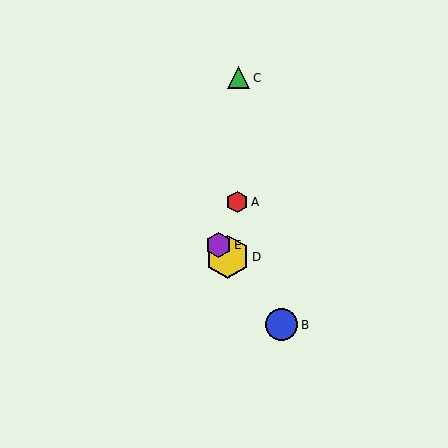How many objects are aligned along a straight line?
3 objects (B, D, E) are aligned along a straight line.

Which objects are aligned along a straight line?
Objects B, D, E are aligned along a straight line.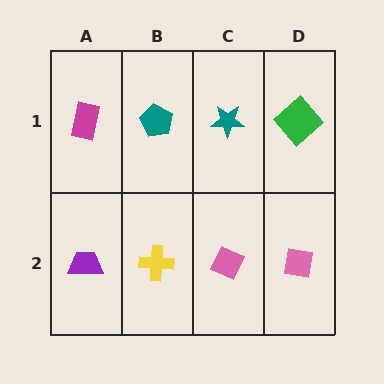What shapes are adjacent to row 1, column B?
A yellow cross (row 2, column B), a magenta rectangle (row 1, column A), a teal star (row 1, column C).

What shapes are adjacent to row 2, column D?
A green diamond (row 1, column D), a pink diamond (row 2, column C).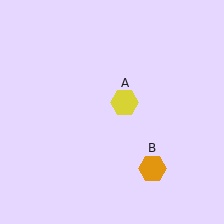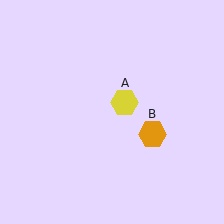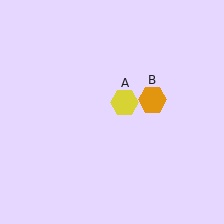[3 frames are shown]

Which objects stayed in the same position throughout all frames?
Yellow hexagon (object A) remained stationary.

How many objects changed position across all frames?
1 object changed position: orange hexagon (object B).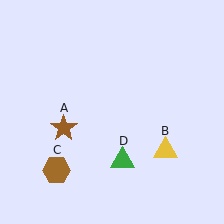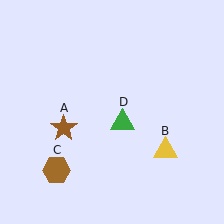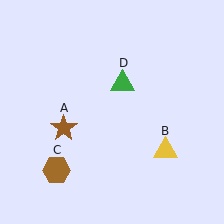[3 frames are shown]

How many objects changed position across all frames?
1 object changed position: green triangle (object D).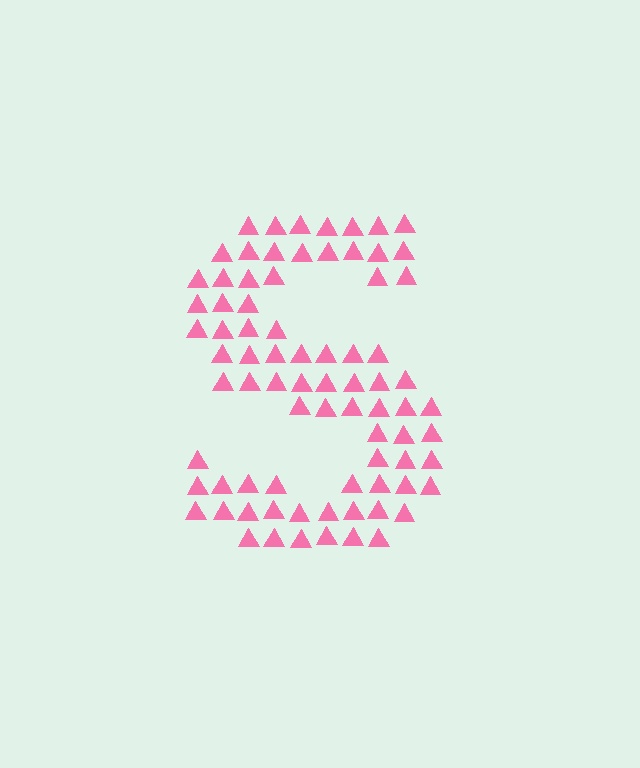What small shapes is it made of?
It is made of small triangles.